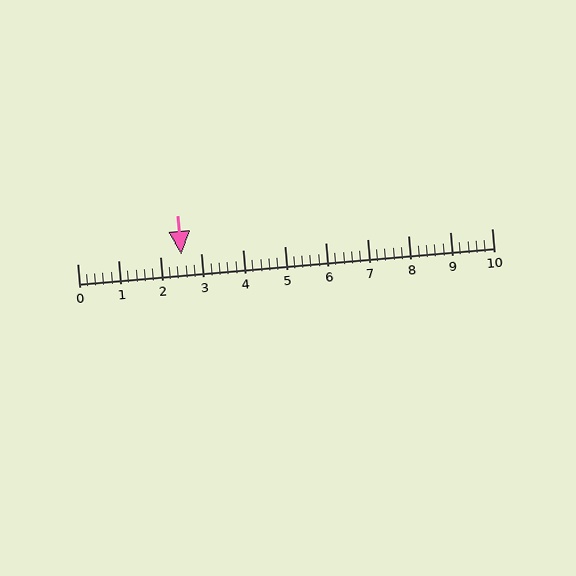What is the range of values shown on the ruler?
The ruler shows values from 0 to 10.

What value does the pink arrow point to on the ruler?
The pink arrow points to approximately 2.5.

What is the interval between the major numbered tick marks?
The major tick marks are spaced 1 units apart.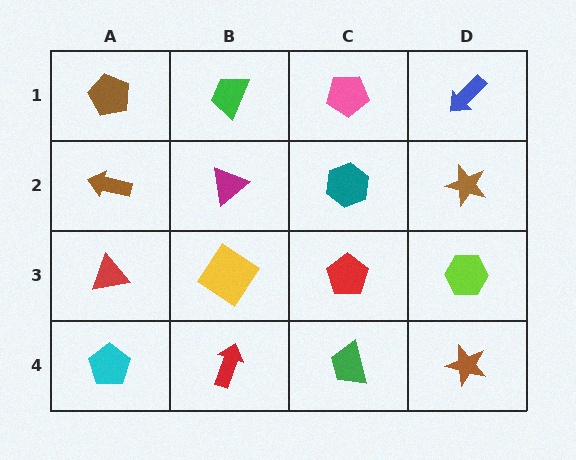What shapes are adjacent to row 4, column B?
A yellow diamond (row 3, column B), a cyan pentagon (row 4, column A), a green trapezoid (row 4, column C).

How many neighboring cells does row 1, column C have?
3.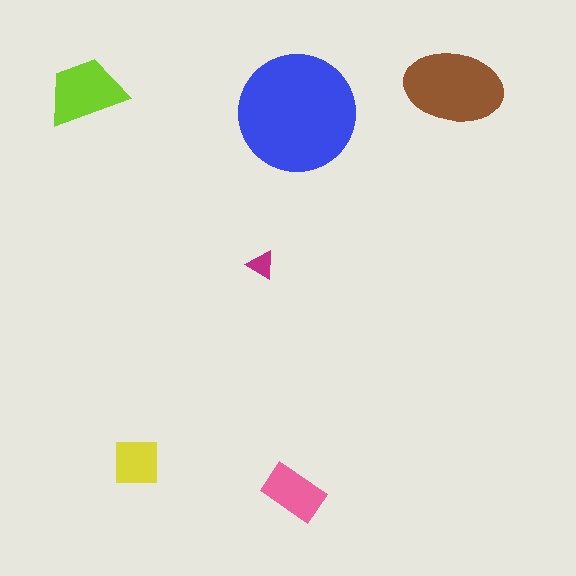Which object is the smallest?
The magenta triangle.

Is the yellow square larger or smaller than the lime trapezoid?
Smaller.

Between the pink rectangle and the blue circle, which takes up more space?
The blue circle.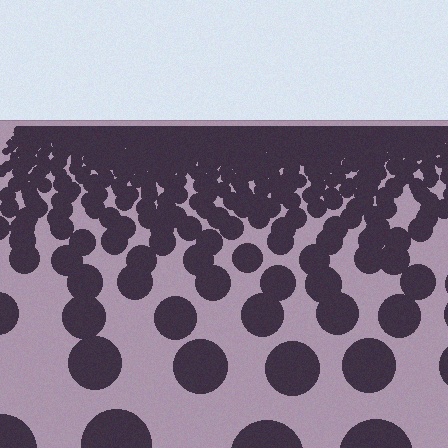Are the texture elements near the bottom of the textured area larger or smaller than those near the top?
Larger. Near the bottom, elements are closer to the viewer and appear at a bigger on-screen size.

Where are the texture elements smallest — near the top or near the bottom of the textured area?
Near the top.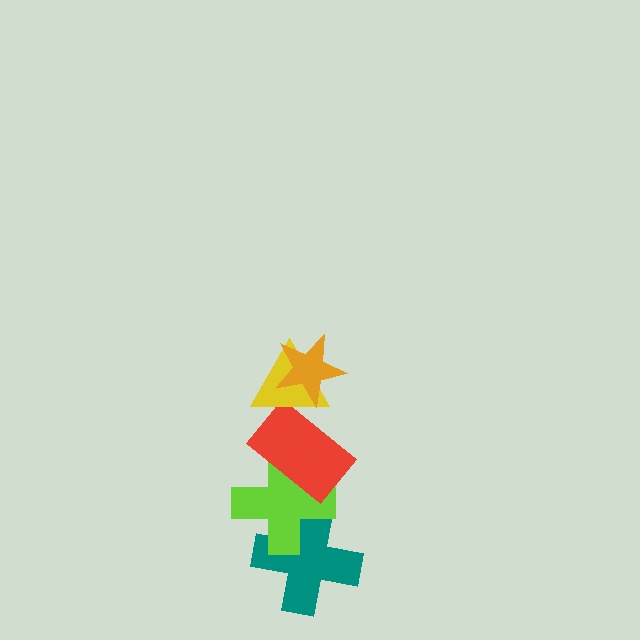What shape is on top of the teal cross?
The lime cross is on top of the teal cross.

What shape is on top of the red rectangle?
The yellow triangle is on top of the red rectangle.